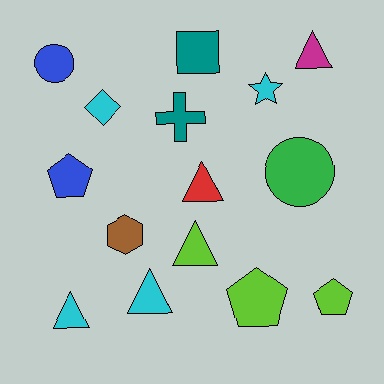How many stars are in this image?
There is 1 star.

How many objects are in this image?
There are 15 objects.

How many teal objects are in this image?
There are 2 teal objects.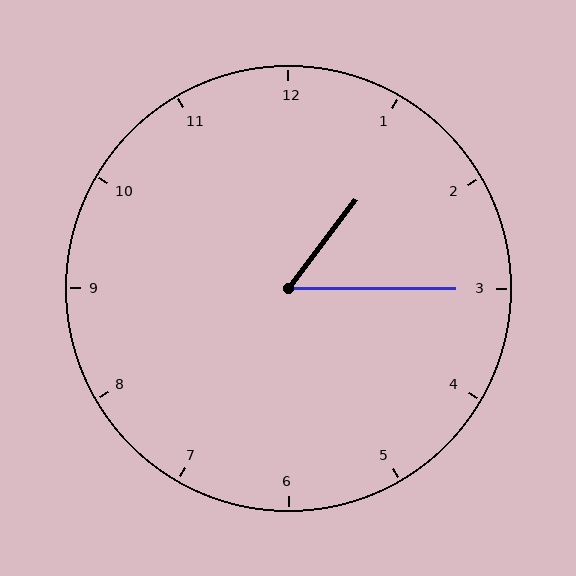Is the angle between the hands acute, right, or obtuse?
It is acute.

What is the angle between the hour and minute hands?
Approximately 52 degrees.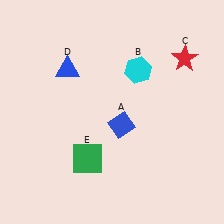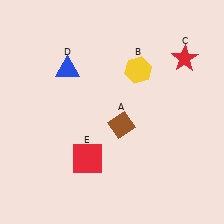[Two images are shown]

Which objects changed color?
A changed from blue to brown. B changed from cyan to yellow. E changed from green to red.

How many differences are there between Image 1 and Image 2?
There are 3 differences between the two images.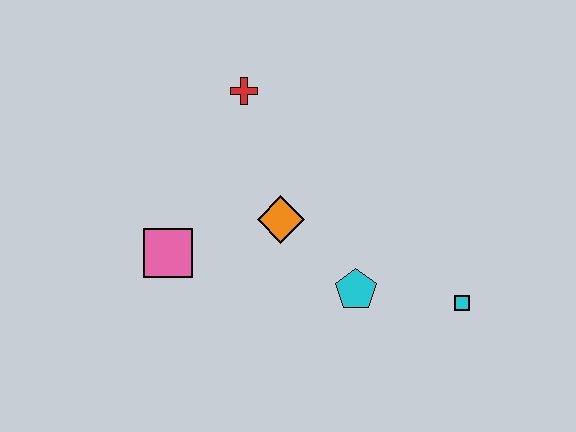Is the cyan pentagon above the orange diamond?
No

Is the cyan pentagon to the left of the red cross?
No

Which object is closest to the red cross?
The orange diamond is closest to the red cross.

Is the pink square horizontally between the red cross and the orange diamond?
No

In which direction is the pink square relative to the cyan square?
The pink square is to the left of the cyan square.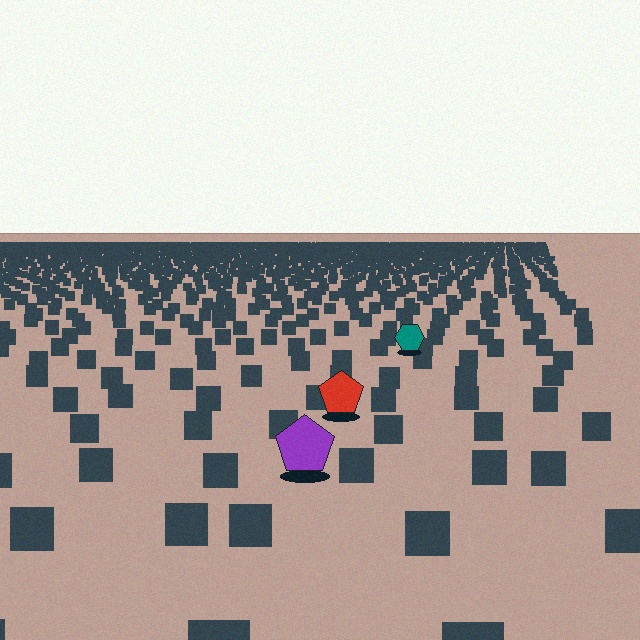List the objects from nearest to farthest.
From nearest to farthest: the purple pentagon, the red pentagon, the teal hexagon.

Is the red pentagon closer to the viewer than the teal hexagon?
Yes. The red pentagon is closer — you can tell from the texture gradient: the ground texture is coarser near it.